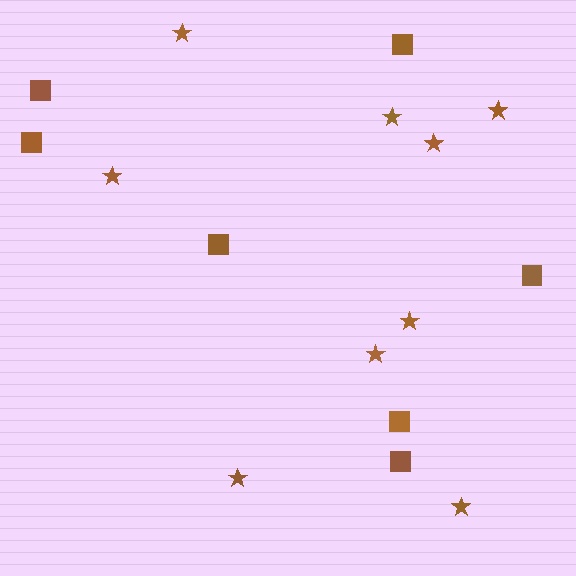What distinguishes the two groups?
There are 2 groups: one group of squares (7) and one group of stars (9).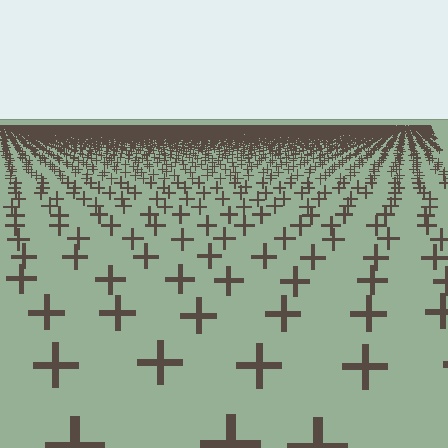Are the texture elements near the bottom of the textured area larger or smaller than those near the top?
Larger. Near the bottom, elements are closer to the viewer and appear at a bigger on-screen size.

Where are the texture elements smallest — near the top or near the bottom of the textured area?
Near the top.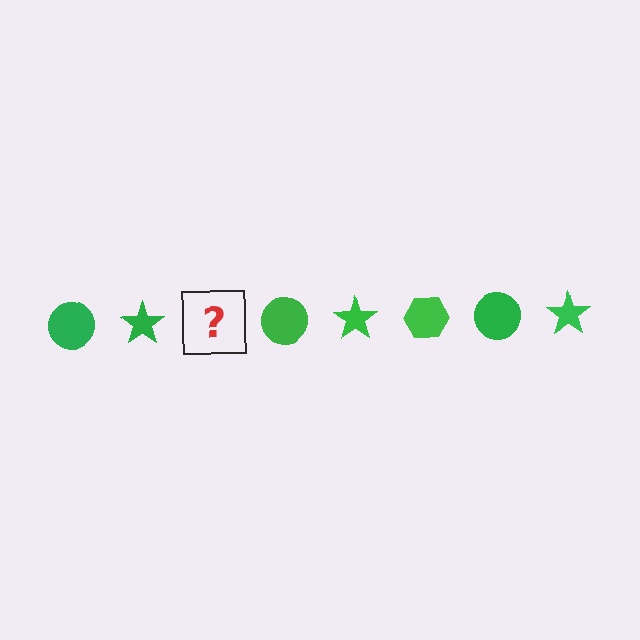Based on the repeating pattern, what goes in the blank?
The blank should be a green hexagon.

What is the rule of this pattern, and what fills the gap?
The rule is that the pattern cycles through circle, star, hexagon shapes in green. The gap should be filled with a green hexagon.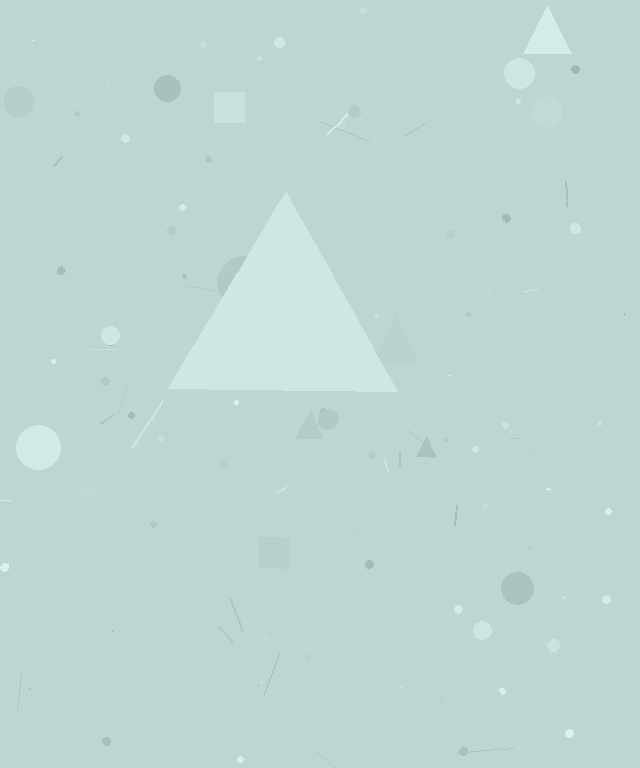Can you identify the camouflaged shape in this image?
The camouflaged shape is a triangle.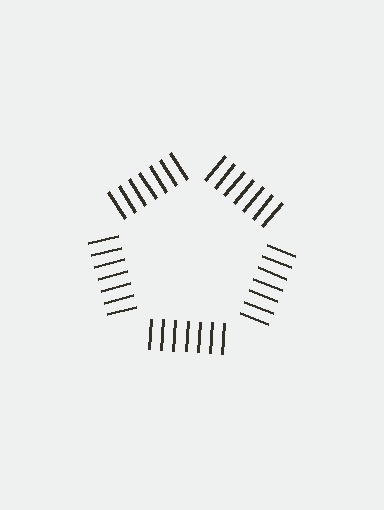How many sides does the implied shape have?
5 sides — the line-ends trace a pentagon.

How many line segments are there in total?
35 — 7 along each of the 5 edges.